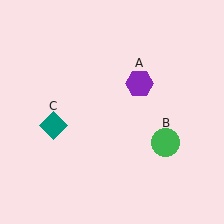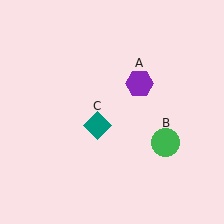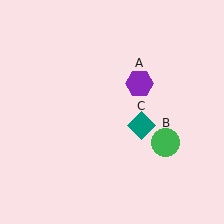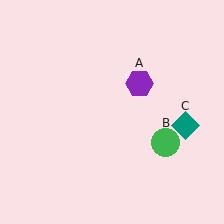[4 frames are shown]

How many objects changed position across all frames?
1 object changed position: teal diamond (object C).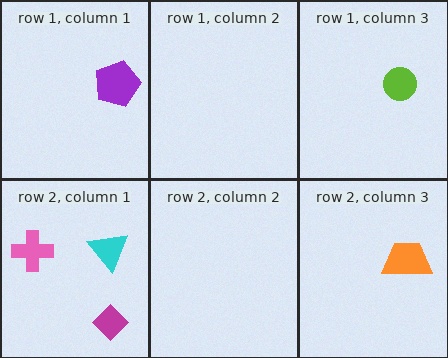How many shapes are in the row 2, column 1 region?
3.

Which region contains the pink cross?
The row 2, column 1 region.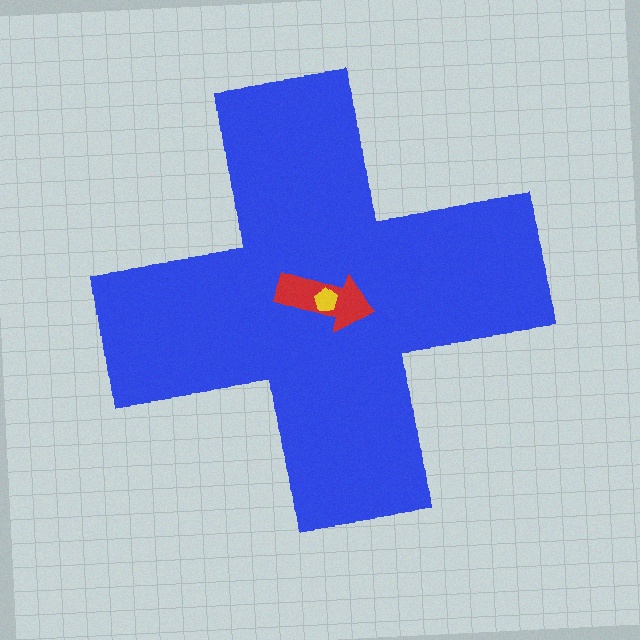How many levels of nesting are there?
3.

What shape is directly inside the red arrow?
The yellow pentagon.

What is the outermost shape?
The blue cross.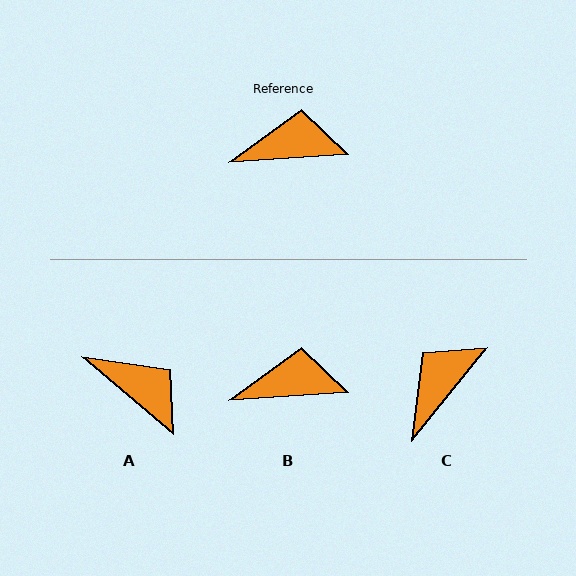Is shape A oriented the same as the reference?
No, it is off by about 44 degrees.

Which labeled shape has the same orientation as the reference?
B.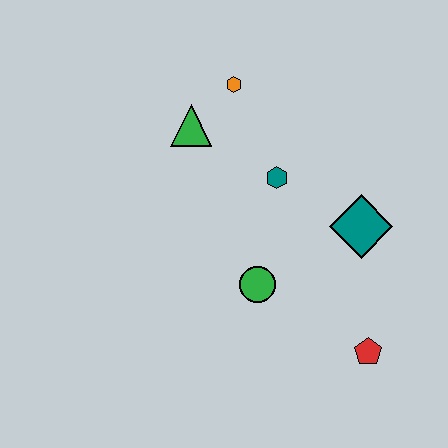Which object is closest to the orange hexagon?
The green triangle is closest to the orange hexagon.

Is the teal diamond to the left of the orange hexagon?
No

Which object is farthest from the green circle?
The orange hexagon is farthest from the green circle.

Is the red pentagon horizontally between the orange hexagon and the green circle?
No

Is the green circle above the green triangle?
No